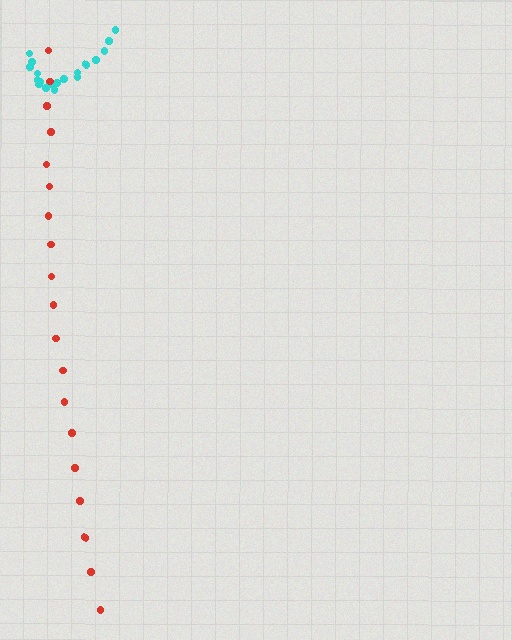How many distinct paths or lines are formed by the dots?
There are 2 distinct paths.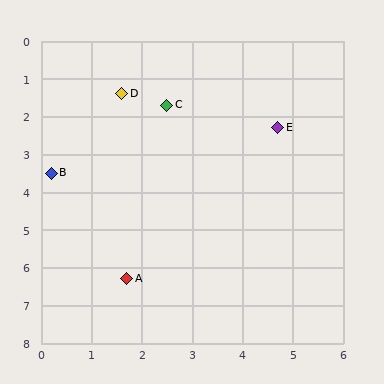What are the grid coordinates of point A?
Point A is at approximately (1.7, 6.3).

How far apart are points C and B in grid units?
Points C and B are about 2.9 grid units apart.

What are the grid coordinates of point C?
Point C is at approximately (2.5, 1.7).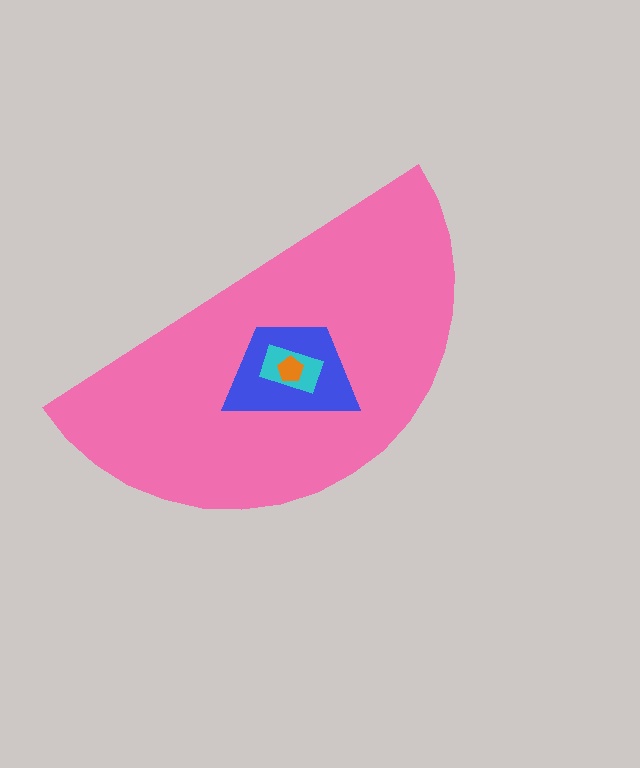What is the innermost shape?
The orange pentagon.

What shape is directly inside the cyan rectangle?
The orange pentagon.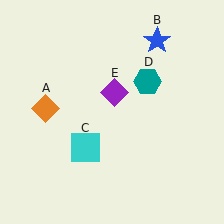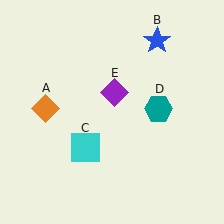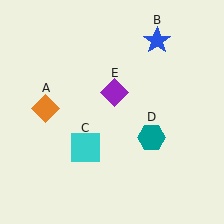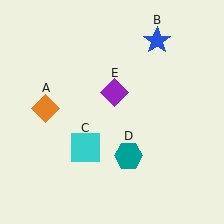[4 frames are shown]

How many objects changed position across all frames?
1 object changed position: teal hexagon (object D).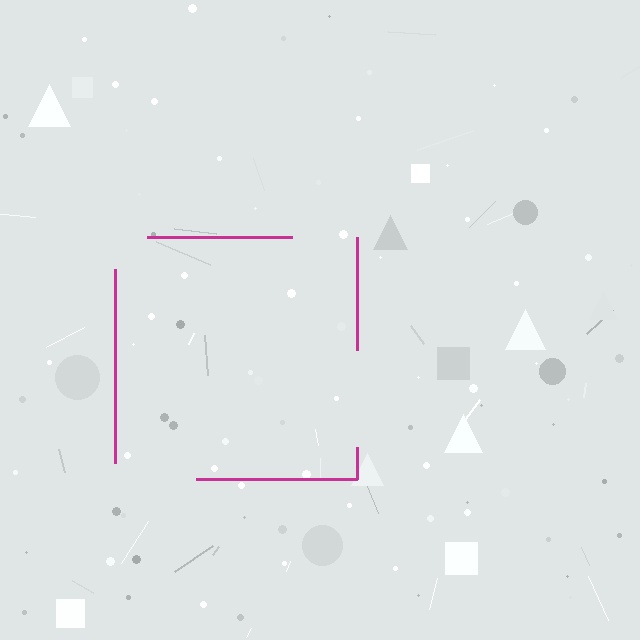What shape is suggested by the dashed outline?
The dashed outline suggests a square.